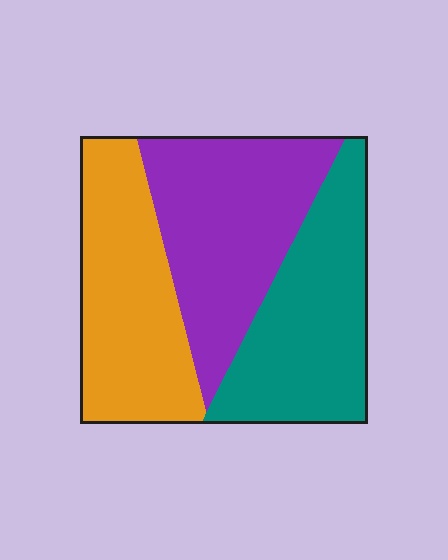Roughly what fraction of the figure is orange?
Orange covers 32% of the figure.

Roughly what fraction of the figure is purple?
Purple takes up between a third and a half of the figure.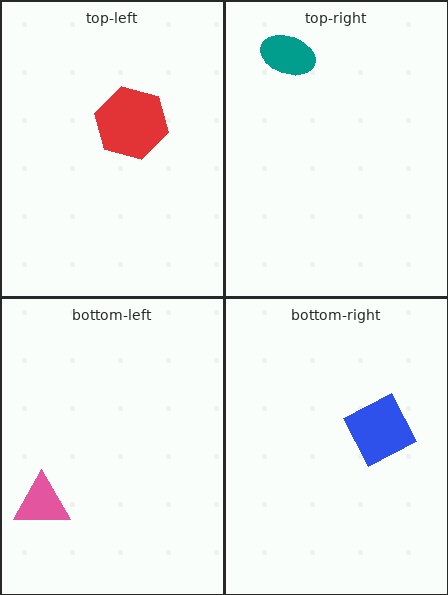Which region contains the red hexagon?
The top-left region.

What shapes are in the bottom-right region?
The blue diamond.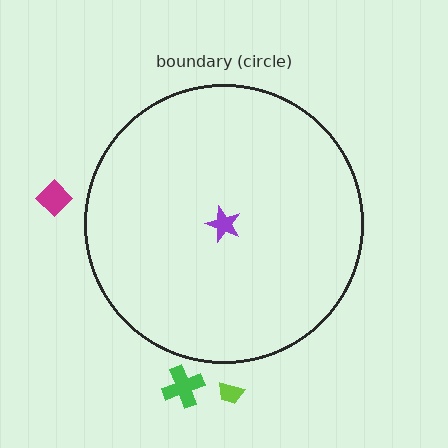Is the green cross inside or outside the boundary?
Outside.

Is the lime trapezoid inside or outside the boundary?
Outside.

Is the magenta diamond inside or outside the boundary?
Outside.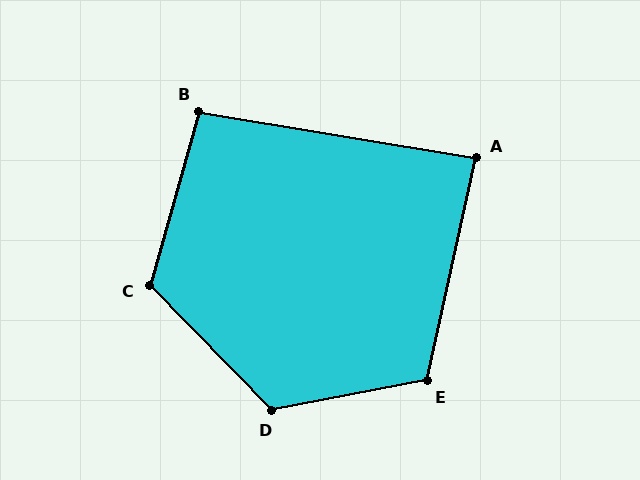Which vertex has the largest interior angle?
D, at approximately 124 degrees.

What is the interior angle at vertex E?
Approximately 113 degrees (obtuse).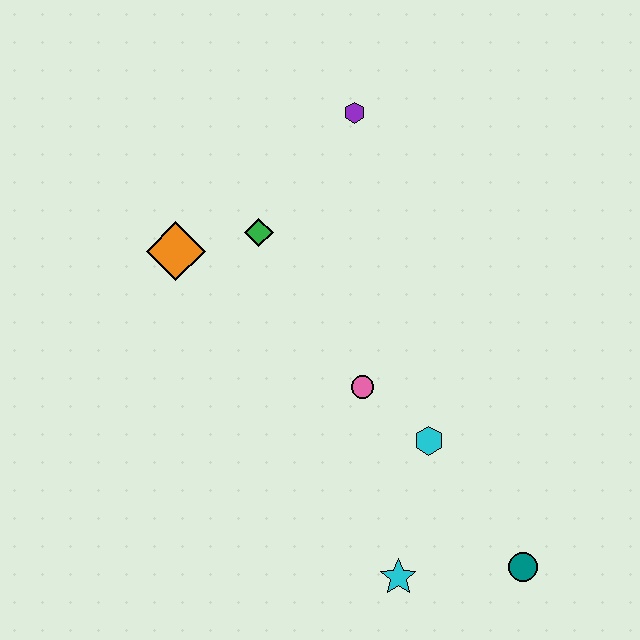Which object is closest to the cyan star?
The teal circle is closest to the cyan star.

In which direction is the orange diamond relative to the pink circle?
The orange diamond is to the left of the pink circle.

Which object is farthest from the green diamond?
The teal circle is farthest from the green diamond.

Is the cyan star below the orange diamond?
Yes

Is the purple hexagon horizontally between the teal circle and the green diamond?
Yes